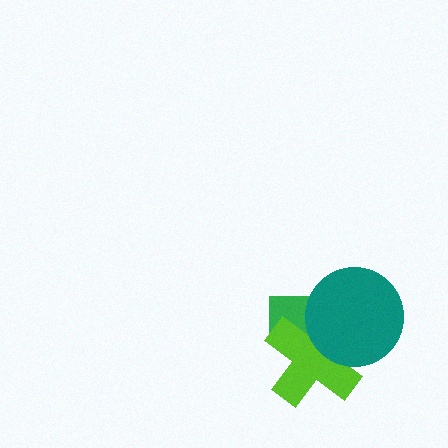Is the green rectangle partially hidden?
Yes, it is partially covered by another shape.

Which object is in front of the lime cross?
The teal circle is in front of the lime cross.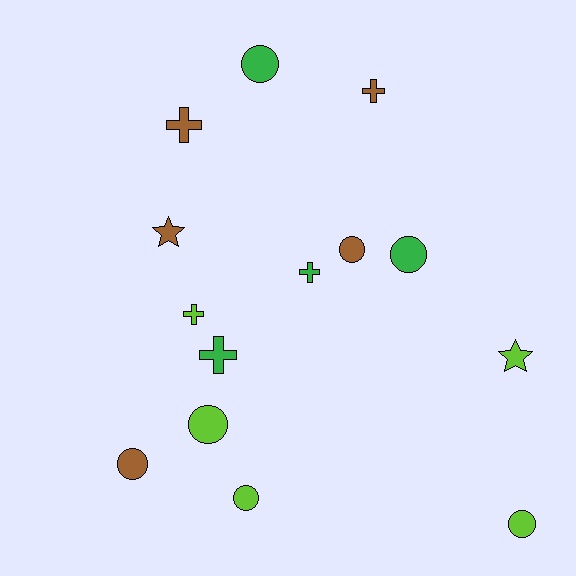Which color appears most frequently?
Brown, with 5 objects.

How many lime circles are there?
There are 3 lime circles.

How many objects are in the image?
There are 14 objects.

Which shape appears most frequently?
Circle, with 7 objects.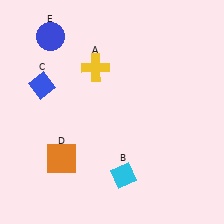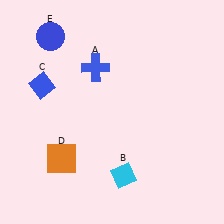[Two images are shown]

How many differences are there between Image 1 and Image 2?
There is 1 difference between the two images.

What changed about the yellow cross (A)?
In Image 1, A is yellow. In Image 2, it changed to blue.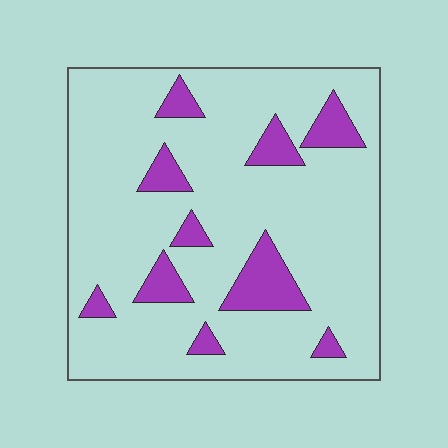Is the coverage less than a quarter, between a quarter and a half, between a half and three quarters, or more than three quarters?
Less than a quarter.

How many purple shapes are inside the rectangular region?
10.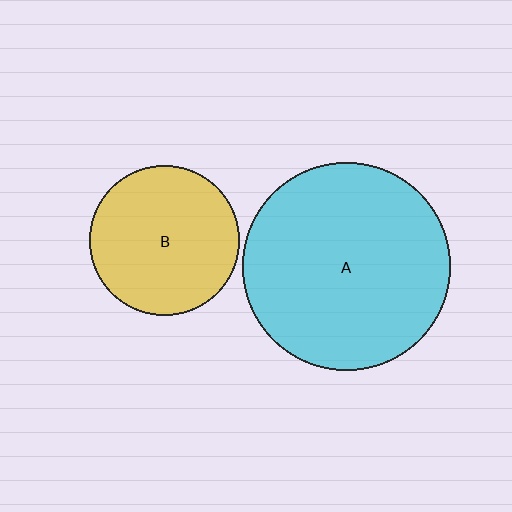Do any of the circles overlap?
No, none of the circles overlap.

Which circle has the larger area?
Circle A (cyan).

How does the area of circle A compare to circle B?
Approximately 1.9 times.